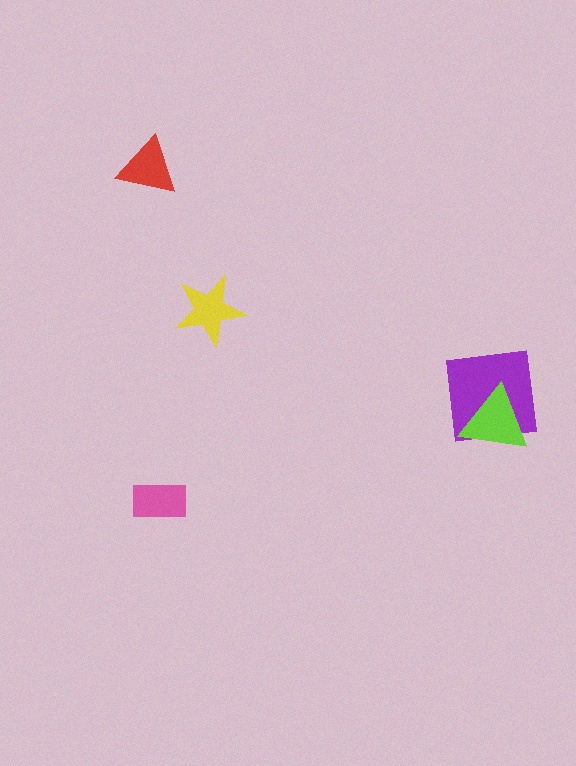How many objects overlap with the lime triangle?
1 object overlaps with the lime triangle.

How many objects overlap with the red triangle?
0 objects overlap with the red triangle.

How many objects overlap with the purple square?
1 object overlaps with the purple square.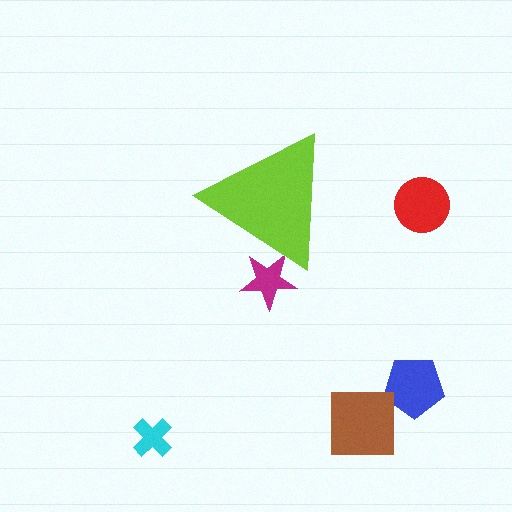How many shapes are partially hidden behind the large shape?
1 shape is partially hidden.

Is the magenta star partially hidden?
Yes, the magenta star is partially hidden behind the lime triangle.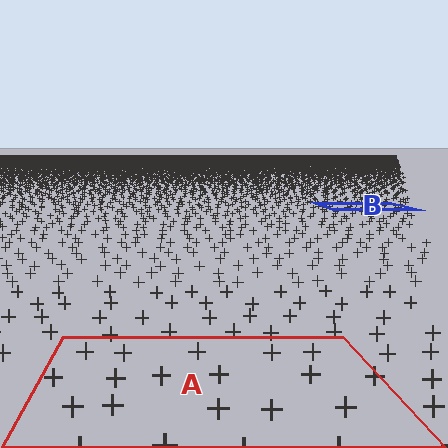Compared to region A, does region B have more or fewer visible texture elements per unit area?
Region B has more texture elements per unit area — they are packed more densely because it is farther away.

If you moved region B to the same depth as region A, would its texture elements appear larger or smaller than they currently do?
They would appear larger. At a closer depth, the same texture elements are projected at a bigger on-screen size.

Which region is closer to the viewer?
Region A is closer. The texture elements there are larger and more spread out.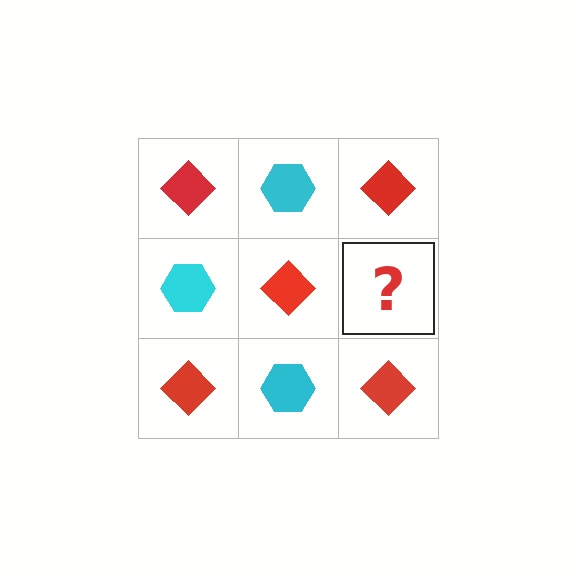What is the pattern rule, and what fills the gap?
The rule is that it alternates red diamond and cyan hexagon in a checkerboard pattern. The gap should be filled with a cyan hexagon.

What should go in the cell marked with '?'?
The missing cell should contain a cyan hexagon.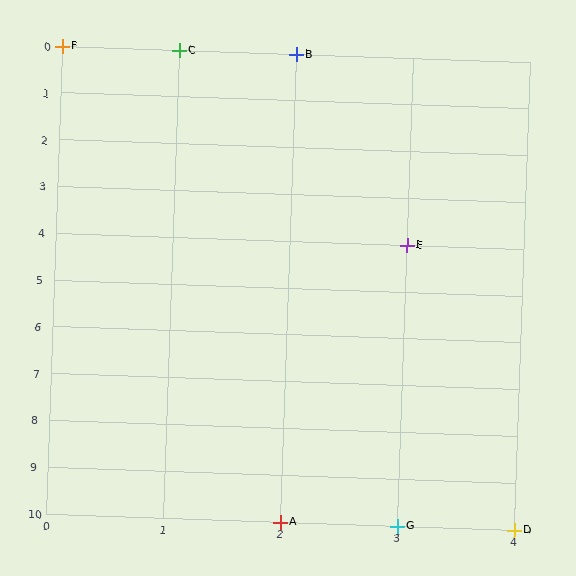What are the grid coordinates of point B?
Point B is at grid coordinates (2, 0).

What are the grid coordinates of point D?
Point D is at grid coordinates (4, 10).